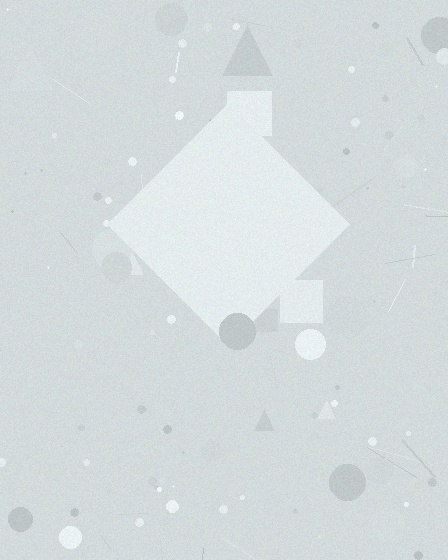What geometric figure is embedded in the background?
A diamond is embedded in the background.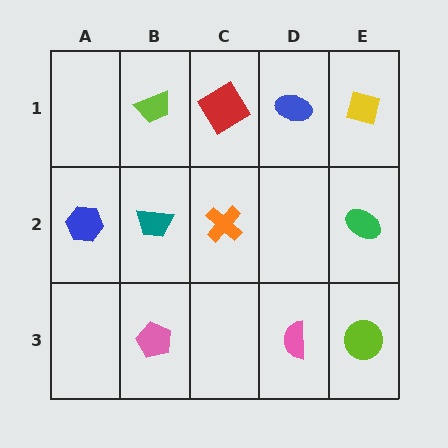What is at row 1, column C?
A red diamond.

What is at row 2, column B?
A teal trapezoid.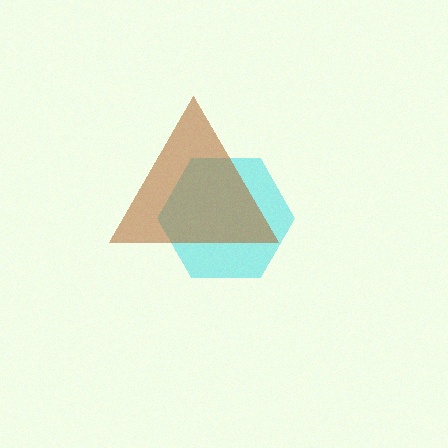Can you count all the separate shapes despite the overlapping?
Yes, there are 2 separate shapes.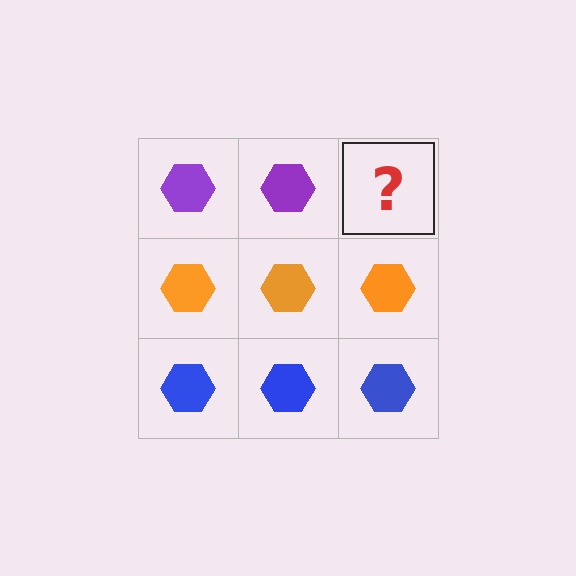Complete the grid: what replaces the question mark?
The question mark should be replaced with a purple hexagon.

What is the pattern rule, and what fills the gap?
The rule is that each row has a consistent color. The gap should be filled with a purple hexagon.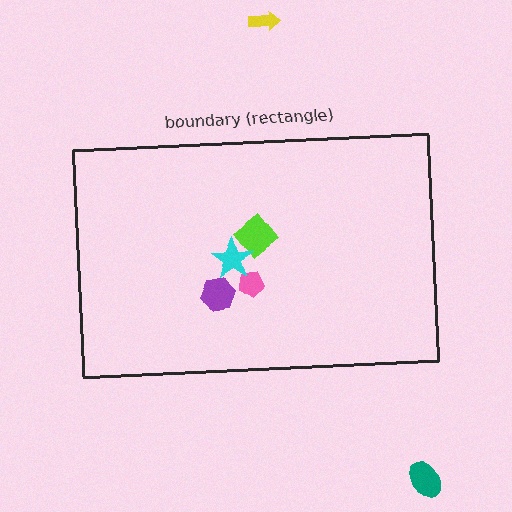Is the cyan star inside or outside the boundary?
Inside.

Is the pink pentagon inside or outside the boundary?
Inside.